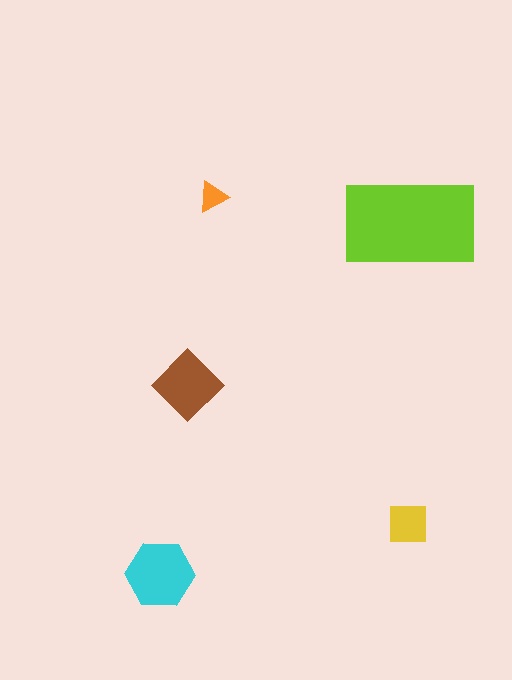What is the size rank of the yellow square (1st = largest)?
4th.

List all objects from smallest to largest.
The orange triangle, the yellow square, the brown diamond, the cyan hexagon, the lime rectangle.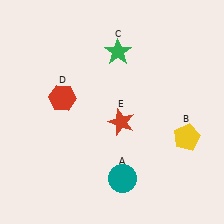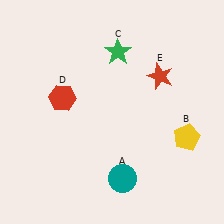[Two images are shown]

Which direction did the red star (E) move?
The red star (E) moved up.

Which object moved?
The red star (E) moved up.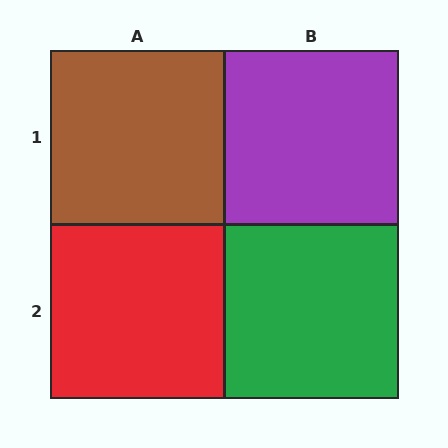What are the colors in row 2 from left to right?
Red, green.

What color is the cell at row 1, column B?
Purple.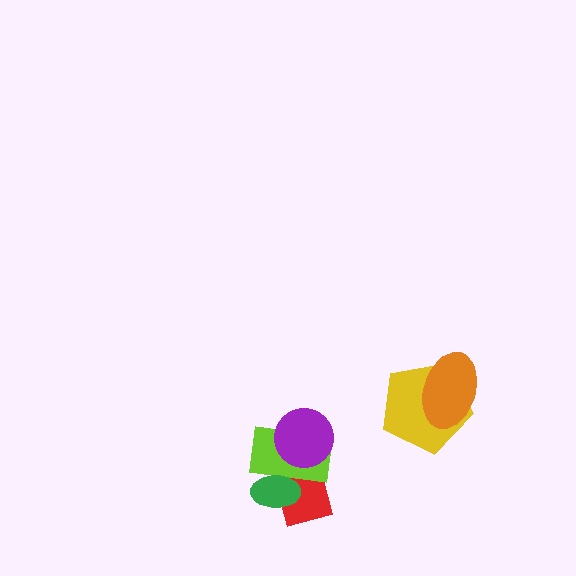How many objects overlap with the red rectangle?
3 objects overlap with the red rectangle.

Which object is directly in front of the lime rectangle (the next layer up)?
The purple circle is directly in front of the lime rectangle.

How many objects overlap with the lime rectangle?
3 objects overlap with the lime rectangle.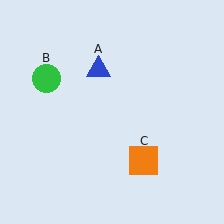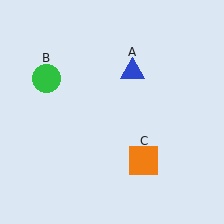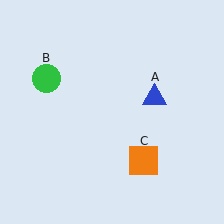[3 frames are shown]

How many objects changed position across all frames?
1 object changed position: blue triangle (object A).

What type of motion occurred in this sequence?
The blue triangle (object A) rotated clockwise around the center of the scene.